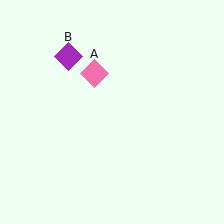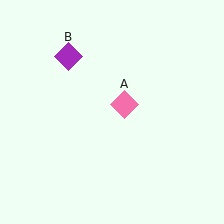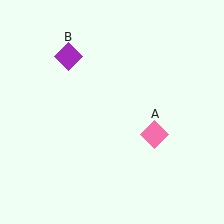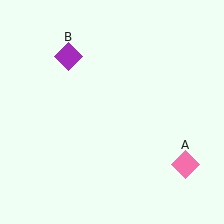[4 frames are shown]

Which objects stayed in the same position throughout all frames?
Purple diamond (object B) remained stationary.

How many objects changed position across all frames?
1 object changed position: pink diamond (object A).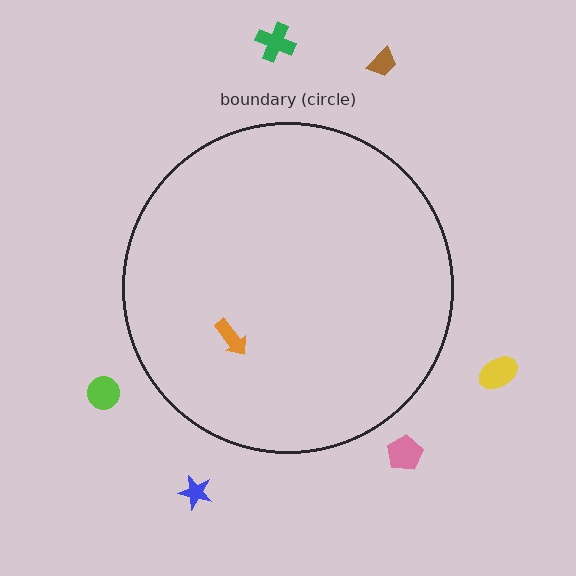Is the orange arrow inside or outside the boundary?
Inside.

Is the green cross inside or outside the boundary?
Outside.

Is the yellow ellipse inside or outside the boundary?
Outside.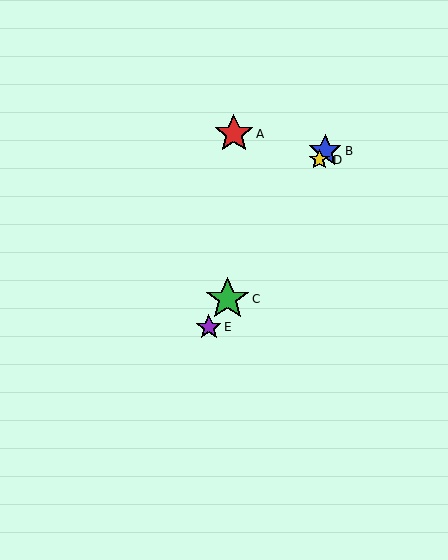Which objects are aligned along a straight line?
Objects B, C, D, E are aligned along a straight line.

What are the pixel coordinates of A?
Object A is at (234, 134).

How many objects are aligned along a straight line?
4 objects (B, C, D, E) are aligned along a straight line.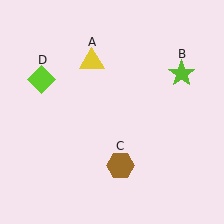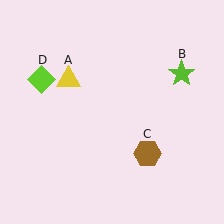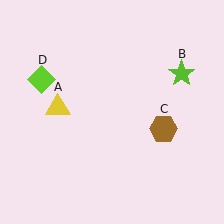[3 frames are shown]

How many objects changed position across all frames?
2 objects changed position: yellow triangle (object A), brown hexagon (object C).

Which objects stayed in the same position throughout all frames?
Lime star (object B) and lime diamond (object D) remained stationary.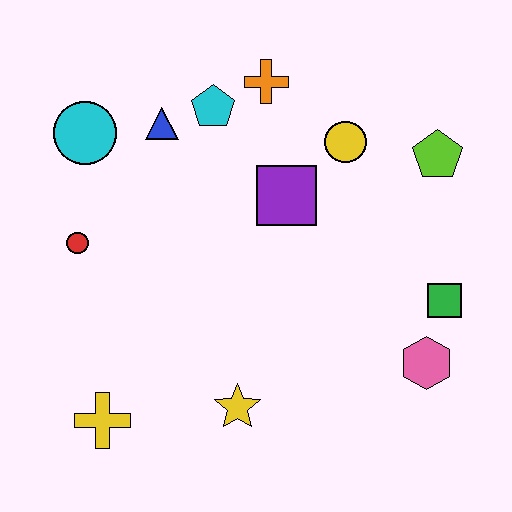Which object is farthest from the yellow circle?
The yellow cross is farthest from the yellow circle.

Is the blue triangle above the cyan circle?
Yes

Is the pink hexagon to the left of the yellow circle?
No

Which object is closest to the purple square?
The yellow circle is closest to the purple square.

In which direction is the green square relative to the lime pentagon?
The green square is below the lime pentagon.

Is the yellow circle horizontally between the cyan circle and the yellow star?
No